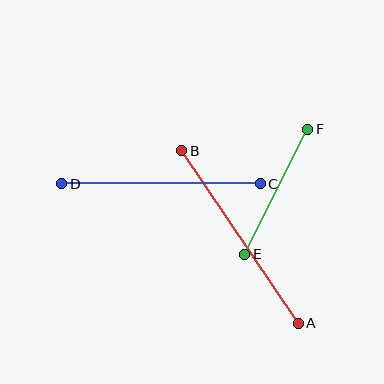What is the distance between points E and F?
The distance is approximately 140 pixels.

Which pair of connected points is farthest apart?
Points A and B are farthest apart.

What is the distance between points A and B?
The distance is approximately 208 pixels.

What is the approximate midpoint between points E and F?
The midpoint is at approximately (276, 192) pixels.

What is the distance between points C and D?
The distance is approximately 198 pixels.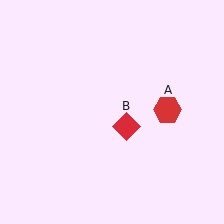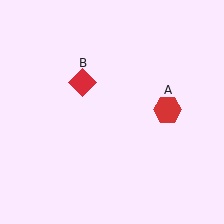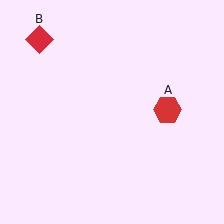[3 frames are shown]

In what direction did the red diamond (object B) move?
The red diamond (object B) moved up and to the left.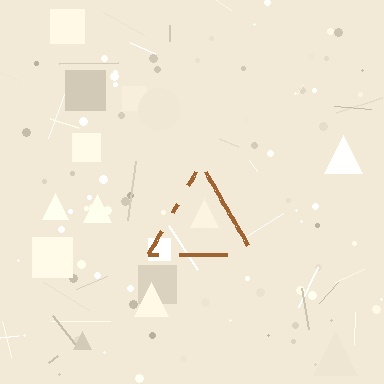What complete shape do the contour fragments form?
The contour fragments form a triangle.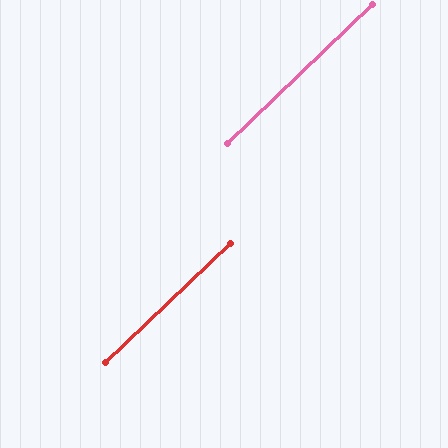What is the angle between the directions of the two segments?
Approximately 0 degrees.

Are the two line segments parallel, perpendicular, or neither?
Parallel — their directions differ by only 0.0°.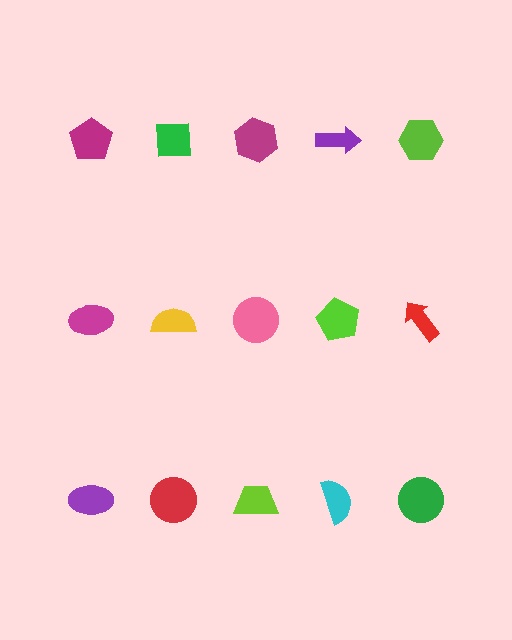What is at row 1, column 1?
A magenta pentagon.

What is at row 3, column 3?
A lime trapezoid.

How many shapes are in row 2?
5 shapes.